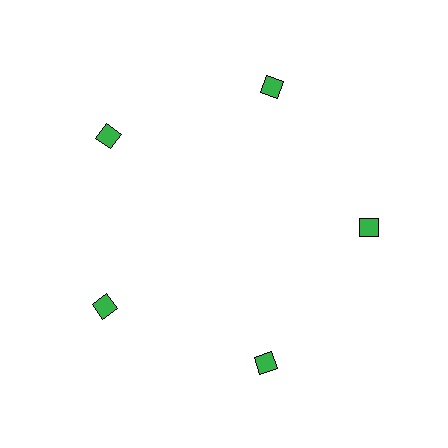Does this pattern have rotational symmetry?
Yes, this pattern has 5-fold rotational symmetry. It looks the same after rotating 72 degrees around the center.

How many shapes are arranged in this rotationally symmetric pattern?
There are 5 shapes, arranged in 5 groups of 1.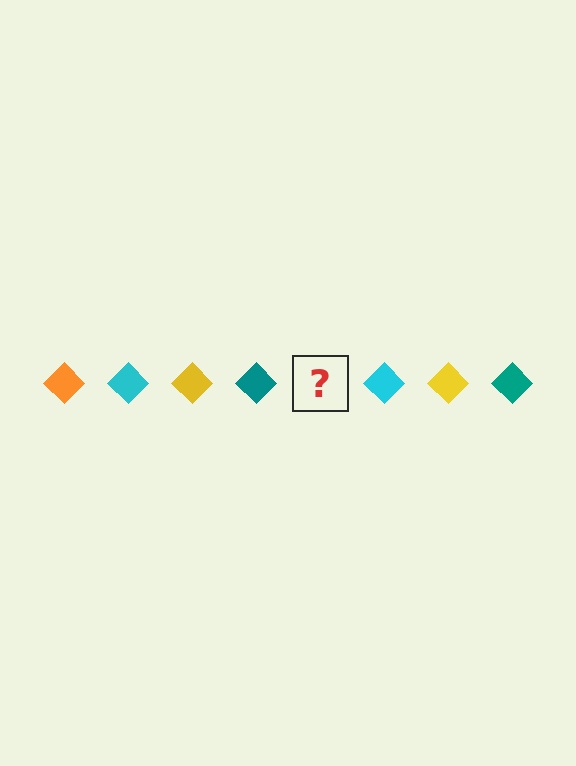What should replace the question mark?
The question mark should be replaced with an orange diamond.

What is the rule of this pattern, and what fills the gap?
The rule is that the pattern cycles through orange, cyan, yellow, teal diamonds. The gap should be filled with an orange diamond.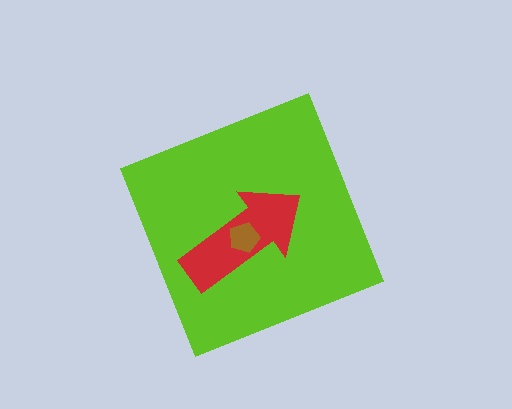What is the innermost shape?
The brown pentagon.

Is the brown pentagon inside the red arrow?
Yes.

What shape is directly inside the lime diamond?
The red arrow.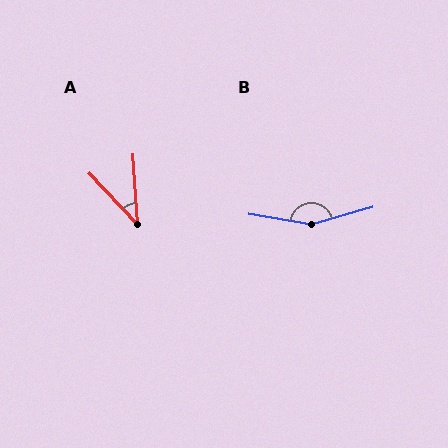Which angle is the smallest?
A, at approximately 40 degrees.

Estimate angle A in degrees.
Approximately 40 degrees.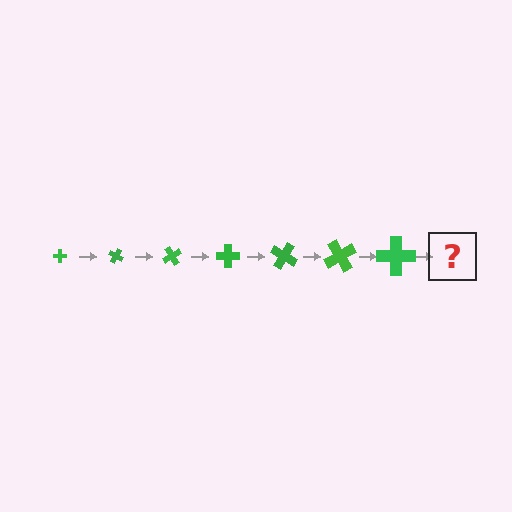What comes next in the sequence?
The next element should be a cross, larger than the previous one and rotated 210 degrees from the start.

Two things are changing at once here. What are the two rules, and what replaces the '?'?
The two rules are that the cross grows larger each step and it rotates 30 degrees each step. The '?' should be a cross, larger than the previous one and rotated 210 degrees from the start.